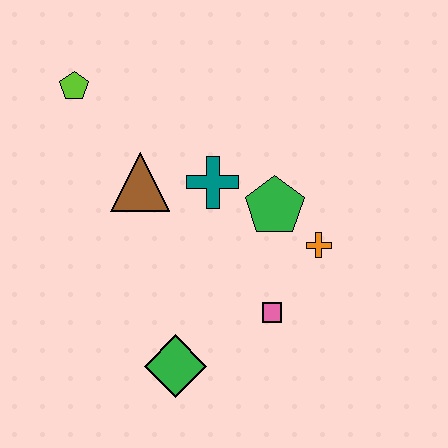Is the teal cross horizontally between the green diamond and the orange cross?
Yes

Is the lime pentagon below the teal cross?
No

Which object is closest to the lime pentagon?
The brown triangle is closest to the lime pentagon.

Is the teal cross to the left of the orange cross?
Yes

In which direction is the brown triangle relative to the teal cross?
The brown triangle is to the left of the teal cross.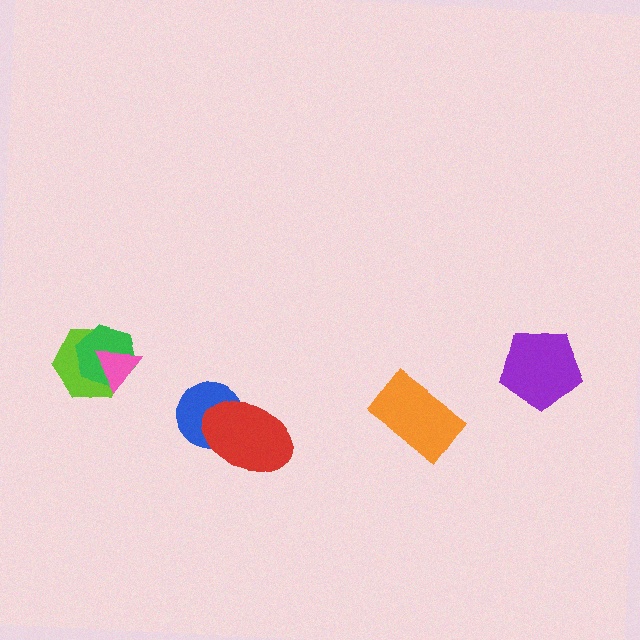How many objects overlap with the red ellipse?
1 object overlaps with the red ellipse.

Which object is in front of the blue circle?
The red ellipse is in front of the blue circle.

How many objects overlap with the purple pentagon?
0 objects overlap with the purple pentagon.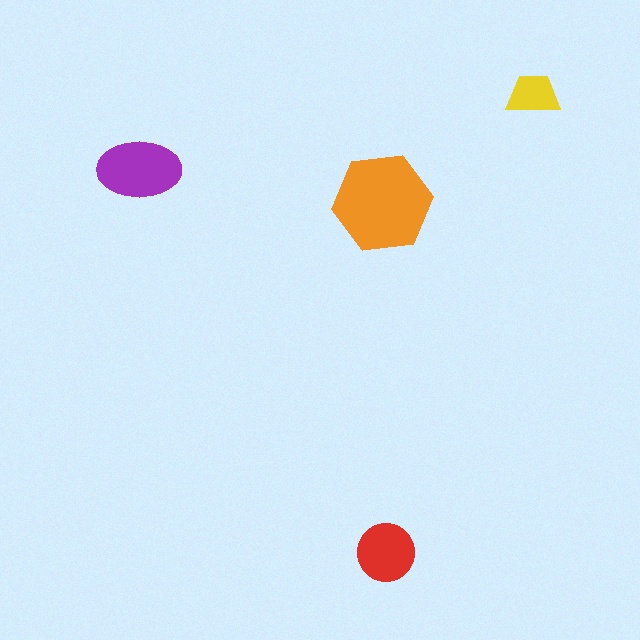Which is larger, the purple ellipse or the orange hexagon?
The orange hexagon.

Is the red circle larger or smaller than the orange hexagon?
Smaller.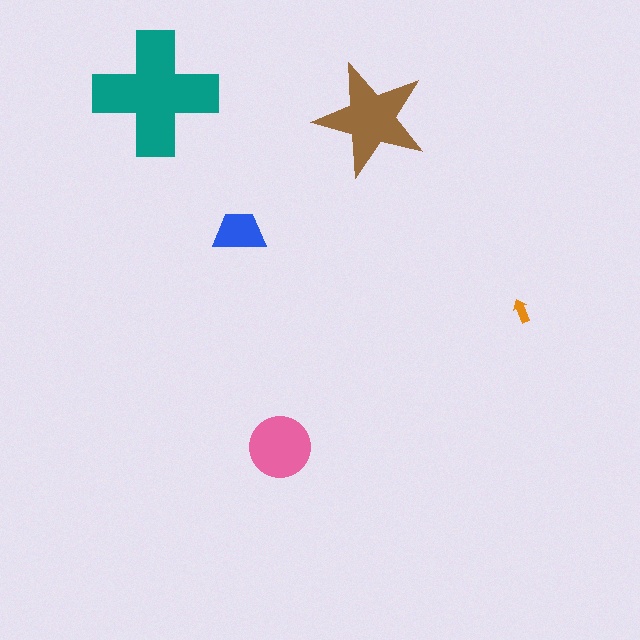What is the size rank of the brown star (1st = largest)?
2nd.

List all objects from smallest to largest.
The orange arrow, the blue trapezoid, the pink circle, the brown star, the teal cross.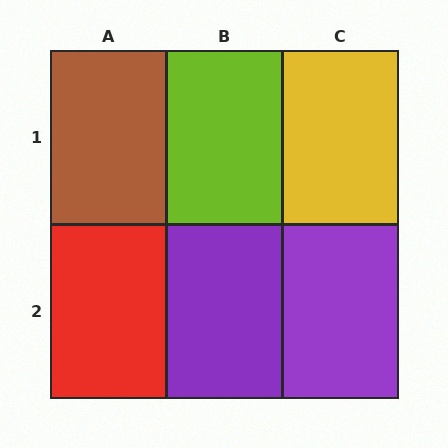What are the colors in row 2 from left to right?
Red, purple, purple.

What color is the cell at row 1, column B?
Lime.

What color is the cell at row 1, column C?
Yellow.